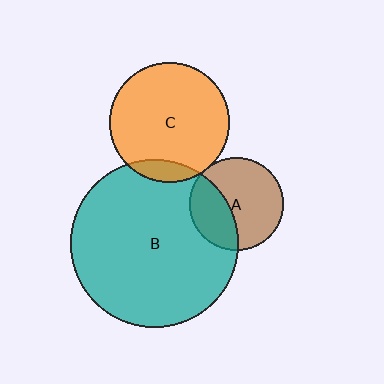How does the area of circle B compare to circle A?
Approximately 3.2 times.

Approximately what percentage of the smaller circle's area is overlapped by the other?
Approximately 35%.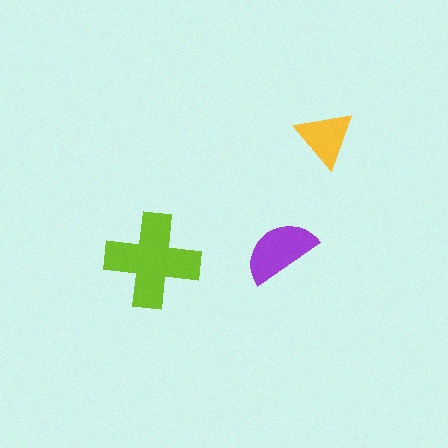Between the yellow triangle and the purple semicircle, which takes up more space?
The purple semicircle.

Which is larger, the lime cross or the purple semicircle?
The lime cross.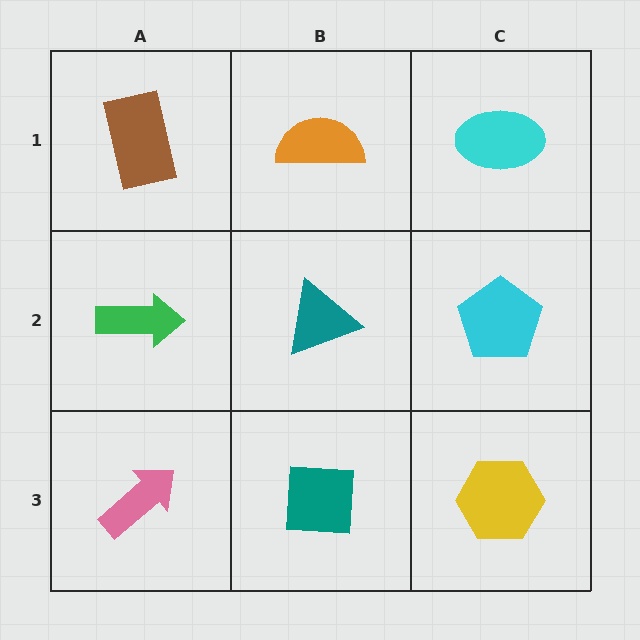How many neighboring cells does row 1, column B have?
3.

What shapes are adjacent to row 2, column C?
A cyan ellipse (row 1, column C), a yellow hexagon (row 3, column C), a teal triangle (row 2, column B).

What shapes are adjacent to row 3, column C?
A cyan pentagon (row 2, column C), a teal square (row 3, column B).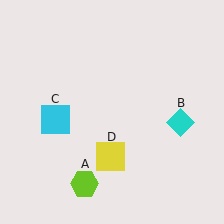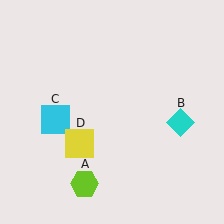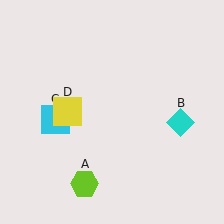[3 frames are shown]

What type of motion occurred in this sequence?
The yellow square (object D) rotated clockwise around the center of the scene.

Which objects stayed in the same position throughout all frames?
Lime hexagon (object A) and cyan diamond (object B) and cyan square (object C) remained stationary.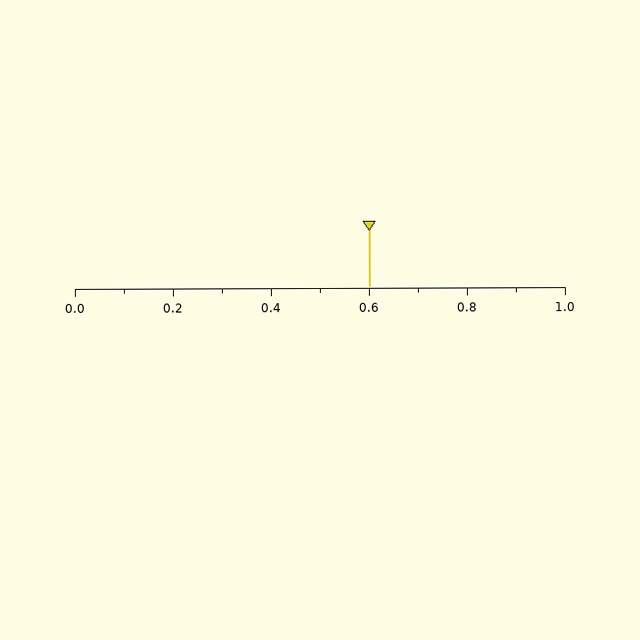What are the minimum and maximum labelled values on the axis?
The axis runs from 0.0 to 1.0.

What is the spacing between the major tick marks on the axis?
The major ticks are spaced 0.2 apart.